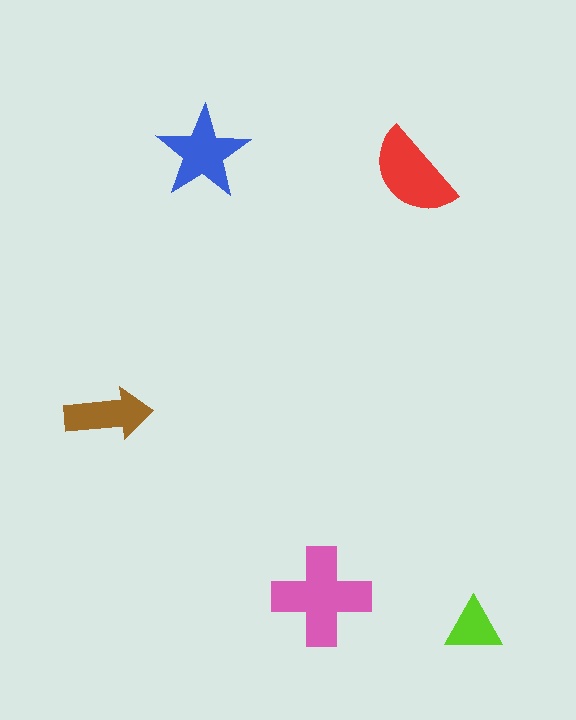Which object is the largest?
The pink cross.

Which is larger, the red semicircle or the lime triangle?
The red semicircle.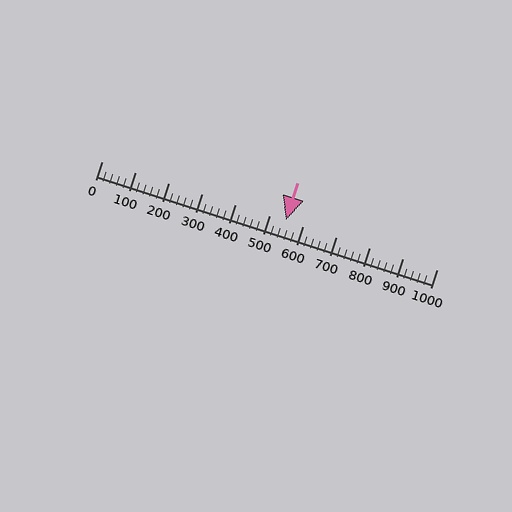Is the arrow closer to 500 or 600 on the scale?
The arrow is closer to 600.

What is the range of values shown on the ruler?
The ruler shows values from 0 to 1000.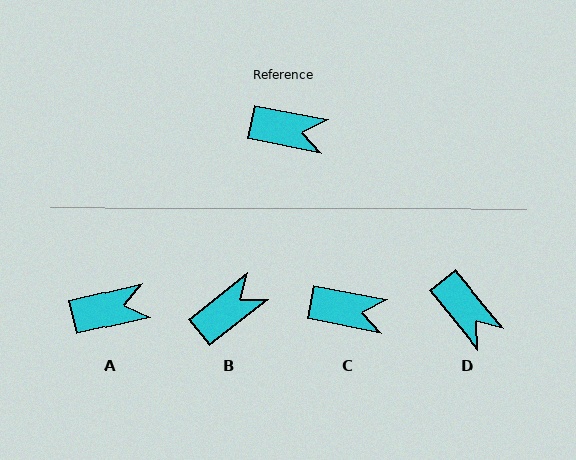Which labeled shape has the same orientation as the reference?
C.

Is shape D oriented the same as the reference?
No, it is off by about 40 degrees.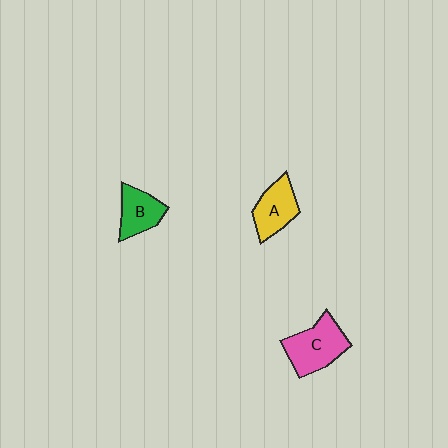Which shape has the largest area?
Shape C (pink).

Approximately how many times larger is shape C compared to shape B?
Approximately 1.4 times.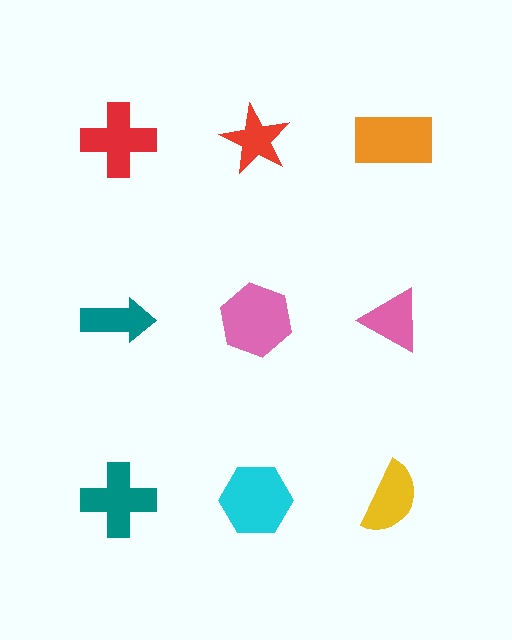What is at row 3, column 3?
A yellow semicircle.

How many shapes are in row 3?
3 shapes.